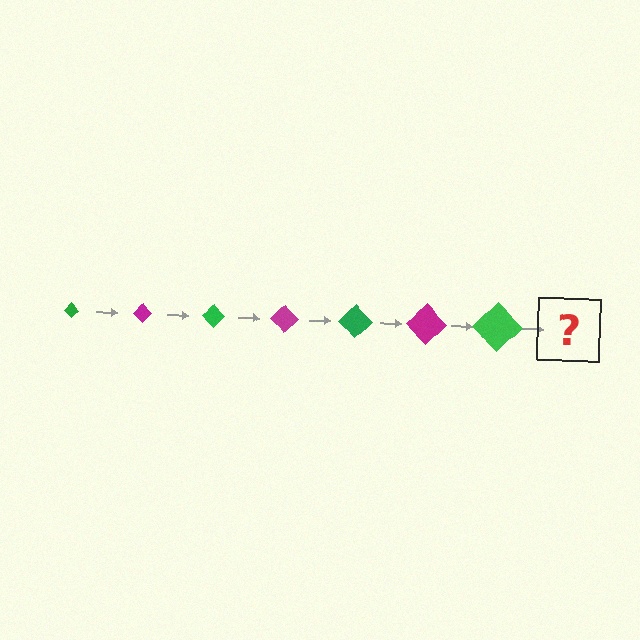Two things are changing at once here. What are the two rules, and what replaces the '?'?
The two rules are that the diamond grows larger each step and the color cycles through green and magenta. The '?' should be a magenta diamond, larger than the previous one.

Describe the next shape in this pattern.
It should be a magenta diamond, larger than the previous one.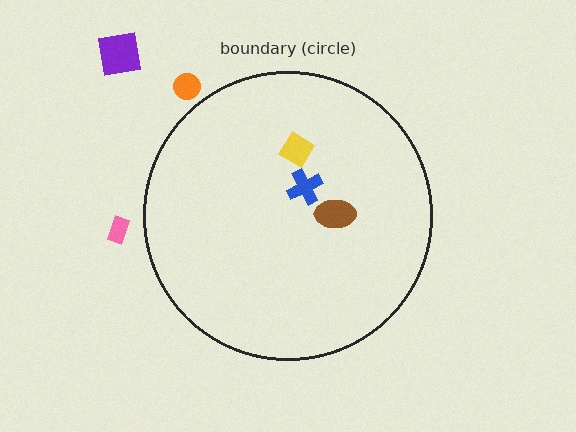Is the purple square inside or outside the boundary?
Outside.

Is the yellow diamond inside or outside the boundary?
Inside.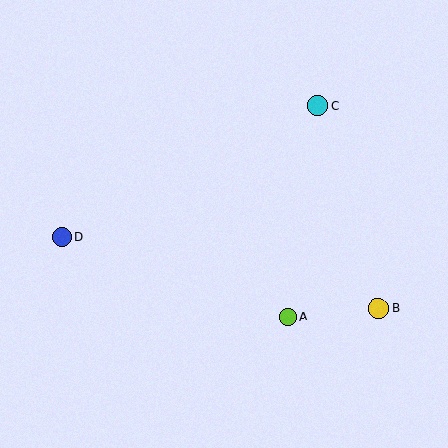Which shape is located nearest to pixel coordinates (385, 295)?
The yellow circle (labeled B) at (378, 308) is nearest to that location.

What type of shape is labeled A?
Shape A is a lime circle.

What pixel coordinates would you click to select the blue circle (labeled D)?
Click at (62, 237) to select the blue circle D.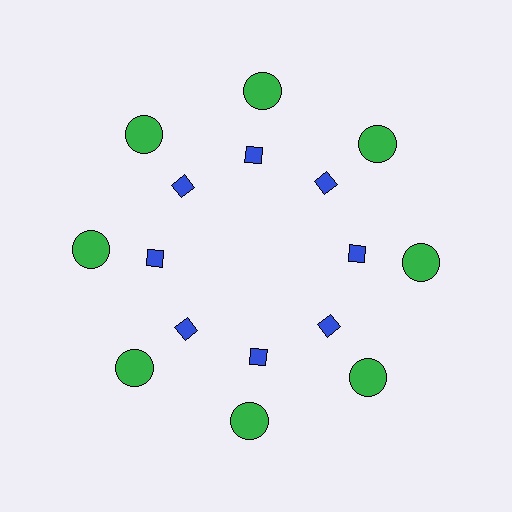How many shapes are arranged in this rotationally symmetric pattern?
There are 16 shapes, arranged in 8 groups of 2.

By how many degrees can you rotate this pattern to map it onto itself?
The pattern maps onto itself every 45 degrees of rotation.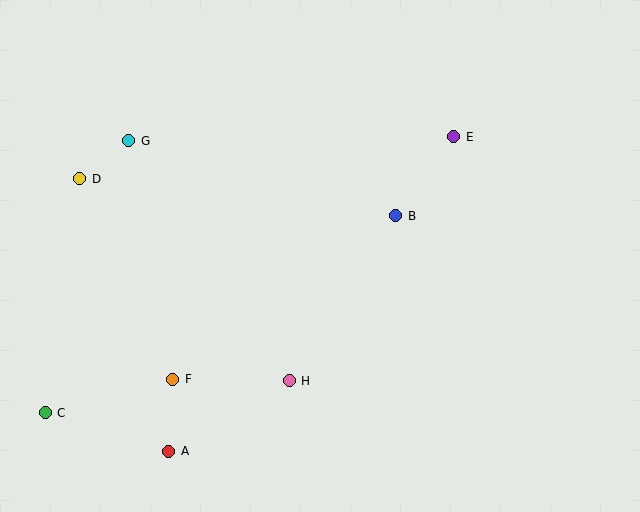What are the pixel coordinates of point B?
Point B is at (396, 216).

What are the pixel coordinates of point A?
Point A is at (169, 451).